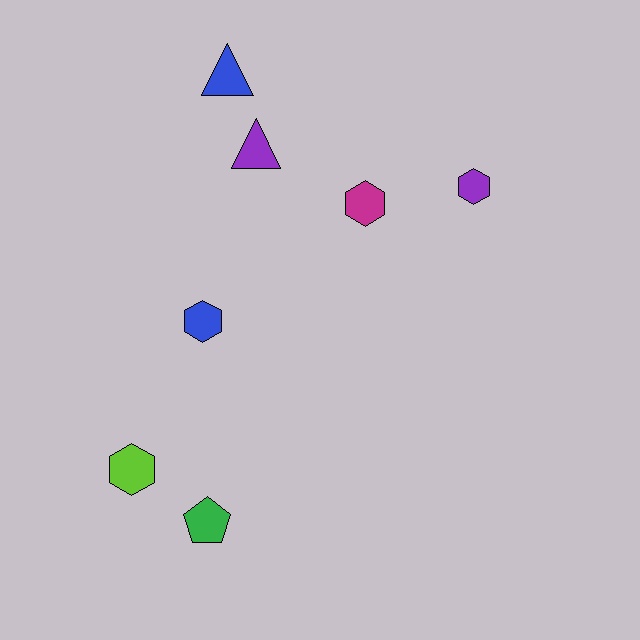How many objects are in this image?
There are 7 objects.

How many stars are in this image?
There are no stars.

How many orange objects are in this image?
There are no orange objects.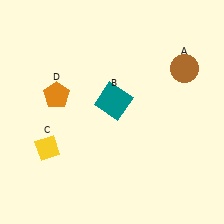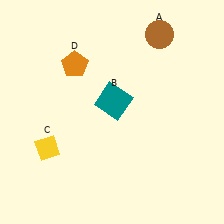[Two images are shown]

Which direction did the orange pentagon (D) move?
The orange pentagon (D) moved up.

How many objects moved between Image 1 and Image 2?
2 objects moved between the two images.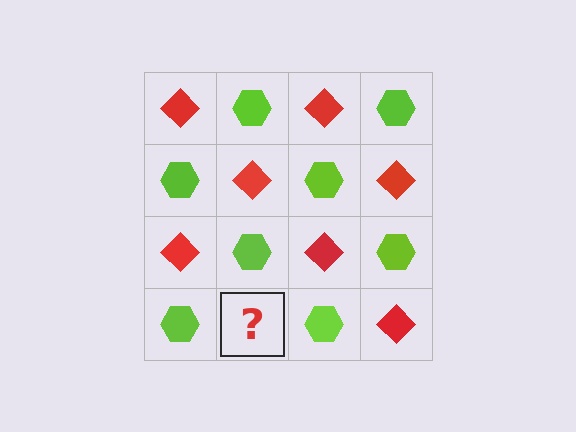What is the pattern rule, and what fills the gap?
The rule is that it alternates red diamond and lime hexagon in a checkerboard pattern. The gap should be filled with a red diamond.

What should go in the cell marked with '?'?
The missing cell should contain a red diamond.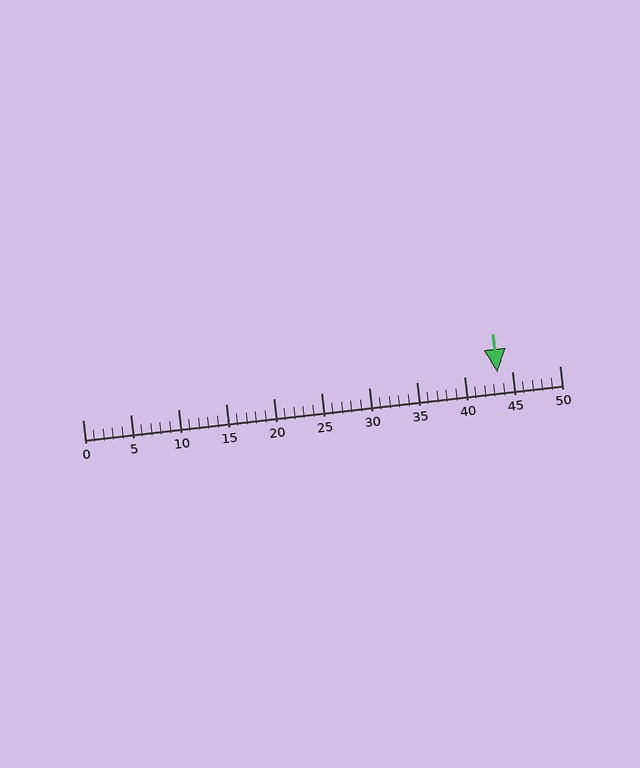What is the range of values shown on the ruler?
The ruler shows values from 0 to 50.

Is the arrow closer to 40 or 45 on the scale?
The arrow is closer to 45.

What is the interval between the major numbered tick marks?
The major tick marks are spaced 5 units apart.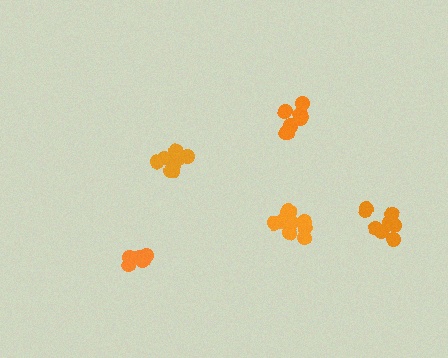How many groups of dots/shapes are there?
There are 5 groups.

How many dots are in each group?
Group 1: 9 dots, Group 2: 8 dots, Group 3: 8 dots, Group 4: 5 dots, Group 5: 10 dots (40 total).